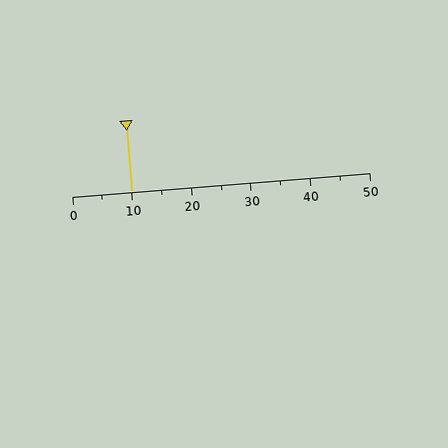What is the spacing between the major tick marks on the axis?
The major ticks are spaced 10 apart.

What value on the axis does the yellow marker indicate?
The marker indicates approximately 10.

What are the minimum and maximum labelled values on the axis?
The axis runs from 0 to 50.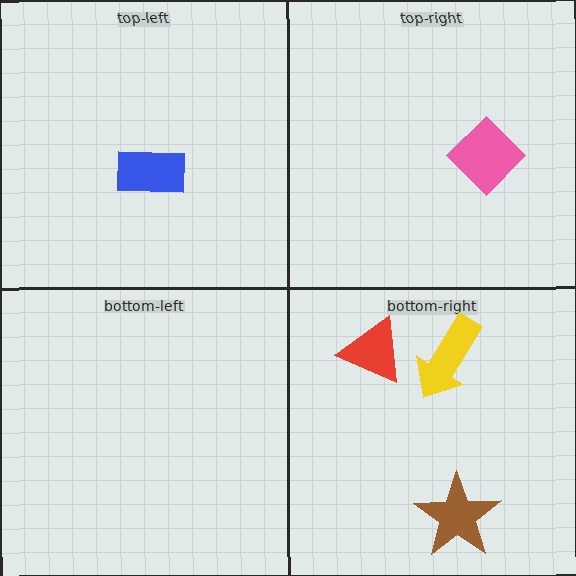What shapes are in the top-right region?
The pink diamond.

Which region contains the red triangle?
The bottom-right region.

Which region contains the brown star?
The bottom-right region.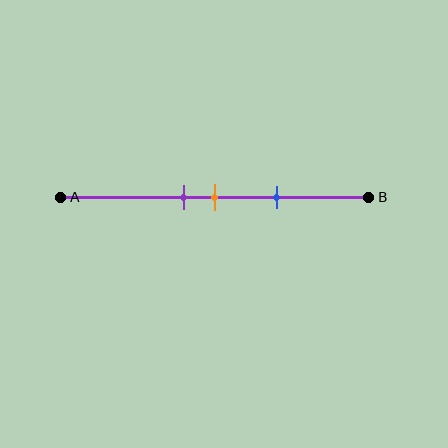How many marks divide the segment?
There are 3 marks dividing the segment.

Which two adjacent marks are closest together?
The purple and orange marks are the closest adjacent pair.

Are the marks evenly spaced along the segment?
Yes, the marks are approximately evenly spaced.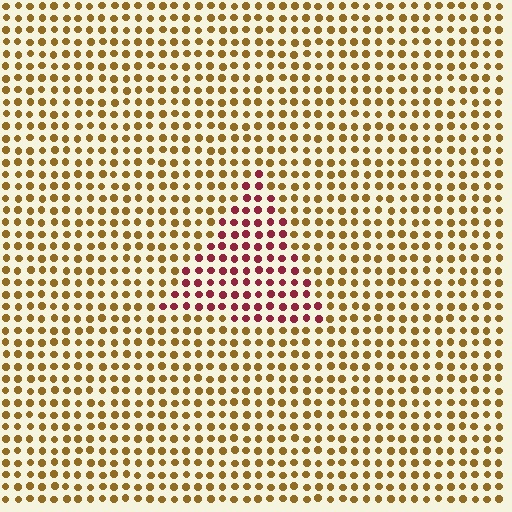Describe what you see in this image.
The image is filled with small brown elements in a uniform arrangement. A triangle-shaped region is visible where the elements are tinted to a slightly different hue, forming a subtle color boundary.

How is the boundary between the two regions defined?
The boundary is defined purely by a slight shift in hue (about 55 degrees). Spacing, size, and orientation are identical on both sides.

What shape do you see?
I see a triangle.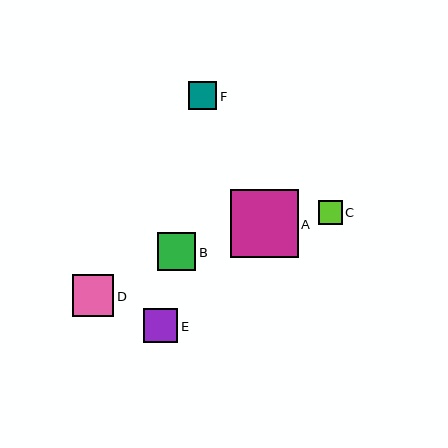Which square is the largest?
Square A is the largest with a size of approximately 68 pixels.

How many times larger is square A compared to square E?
Square A is approximately 2.0 times the size of square E.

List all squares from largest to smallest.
From largest to smallest: A, D, B, E, F, C.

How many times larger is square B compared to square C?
Square B is approximately 1.6 times the size of square C.